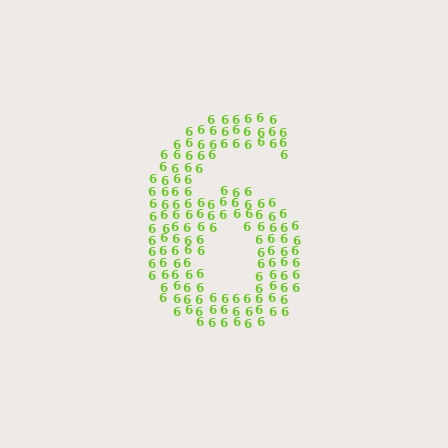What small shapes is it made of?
It is made of small digit 6's.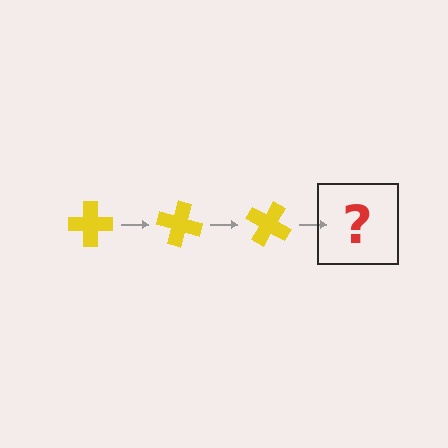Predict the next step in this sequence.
The next step is a yellow cross rotated 45 degrees.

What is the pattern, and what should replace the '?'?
The pattern is that the cross rotates 15 degrees each step. The '?' should be a yellow cross rotated 45 degrees.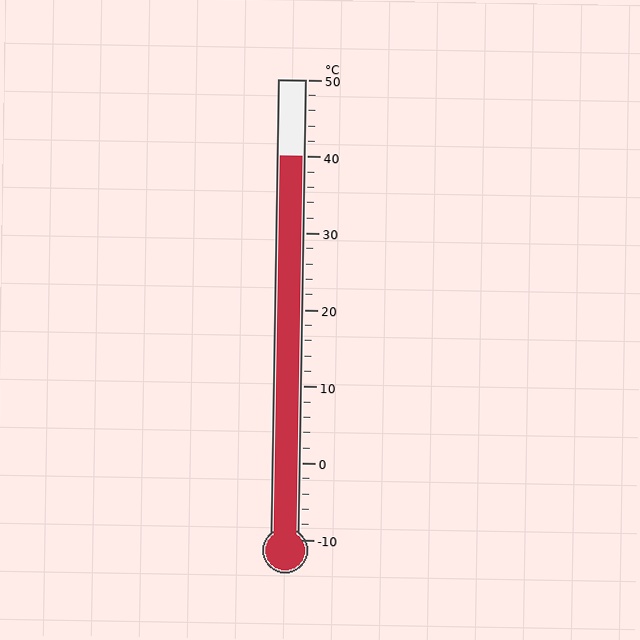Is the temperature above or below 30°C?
The temperature is above 30°C.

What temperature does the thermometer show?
The thermometer shows approximately 40°C.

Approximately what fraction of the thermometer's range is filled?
The thermometer is filled to approximately 85% of its range.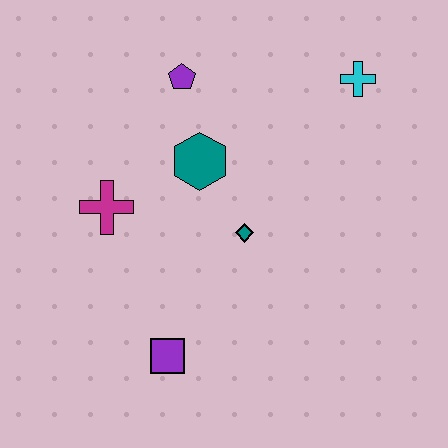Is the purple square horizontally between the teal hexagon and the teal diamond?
No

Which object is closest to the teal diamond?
The teal hexagon is closest to the teal diamond.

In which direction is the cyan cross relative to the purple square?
The cyan cross is above the purple square.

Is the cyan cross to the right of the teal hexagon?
Yes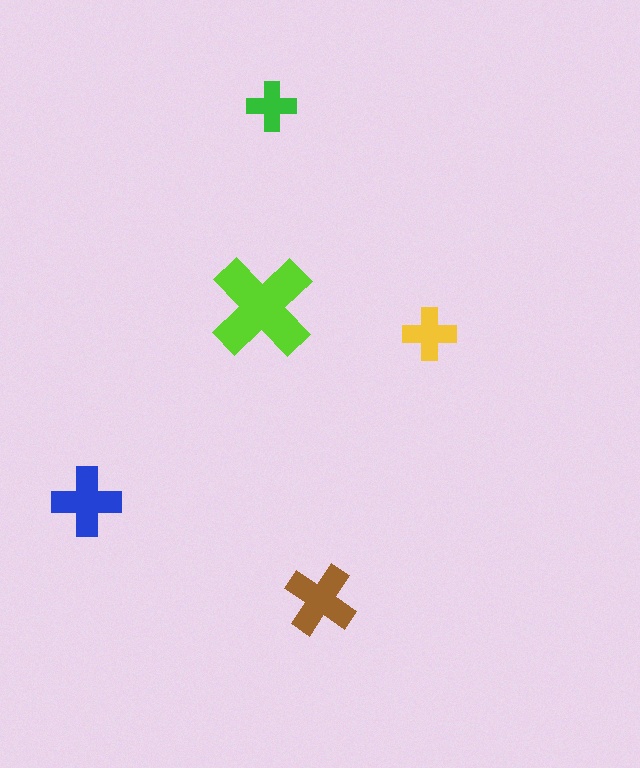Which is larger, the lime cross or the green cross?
The lime one.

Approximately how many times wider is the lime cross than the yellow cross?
About 2 times wider.